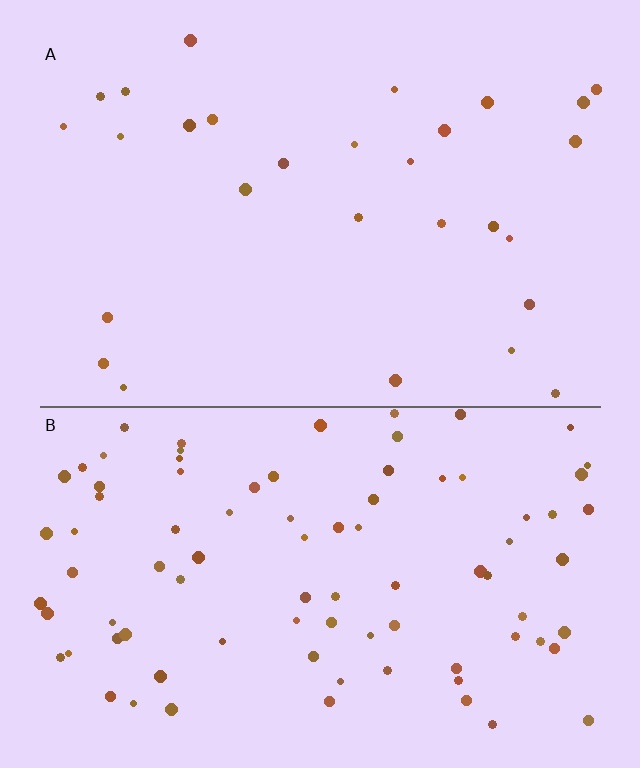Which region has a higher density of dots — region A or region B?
B (the bottom).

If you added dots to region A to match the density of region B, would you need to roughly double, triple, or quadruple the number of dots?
Approximately triple.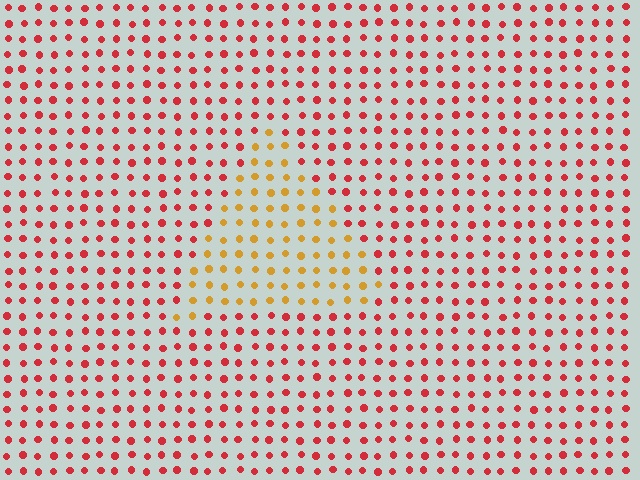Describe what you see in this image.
The image is filled with small red elements in a uniform arrangement. A triangle-shaped region is visible where the elements are tinted to a slightly different hue, forming a subtle color boundary.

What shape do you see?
I see a triangle.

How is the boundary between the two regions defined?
The boundary is defined purely by a slight shift in hue (about 45 degrees). Spacing, size, and orientation are identical on both sides.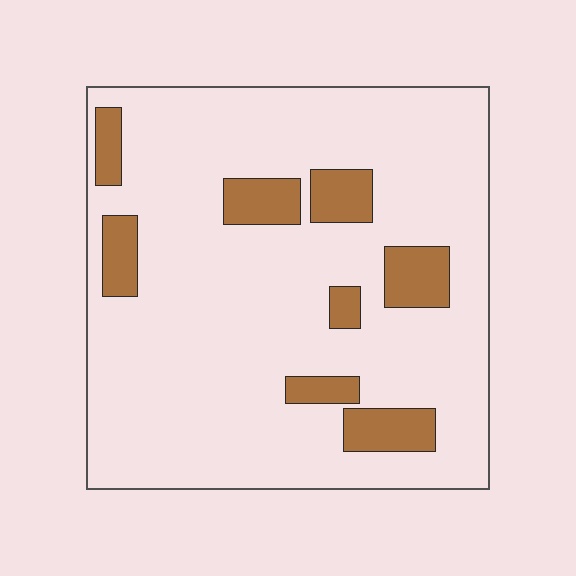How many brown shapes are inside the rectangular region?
8.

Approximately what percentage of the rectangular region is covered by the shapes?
Approximately 15%.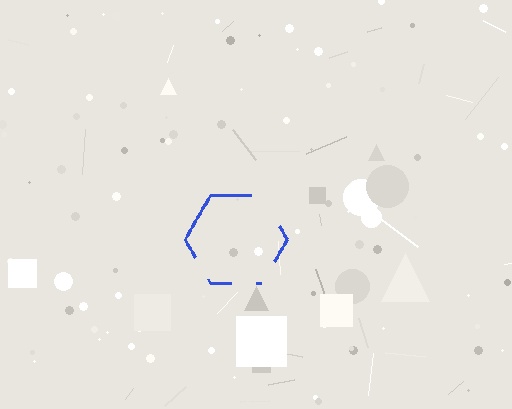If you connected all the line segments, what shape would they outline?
They would outline a hexagon.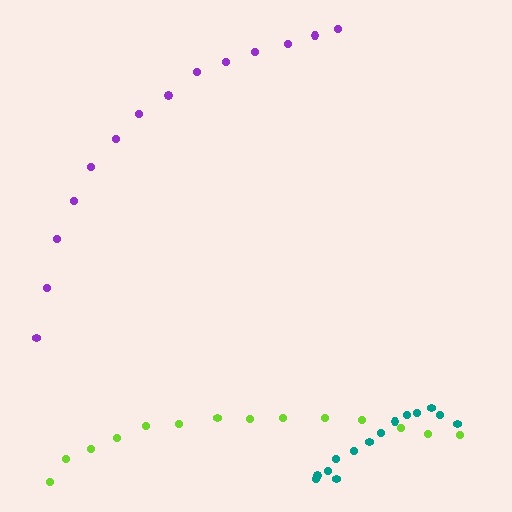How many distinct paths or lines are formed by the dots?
There are 3 distinct paths.